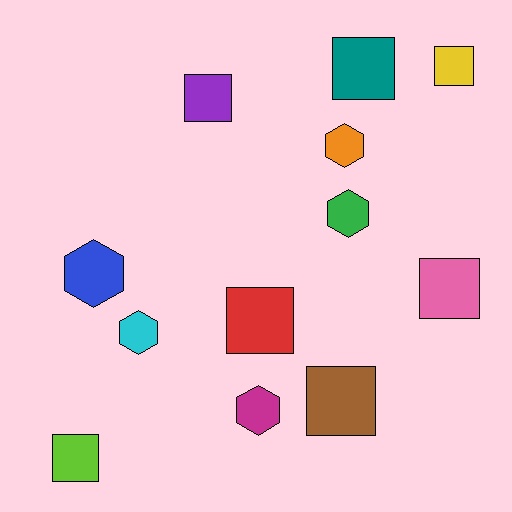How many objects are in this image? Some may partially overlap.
There are 12 objects.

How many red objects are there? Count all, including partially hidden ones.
There is 1 red object.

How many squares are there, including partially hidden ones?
There are 7 squares.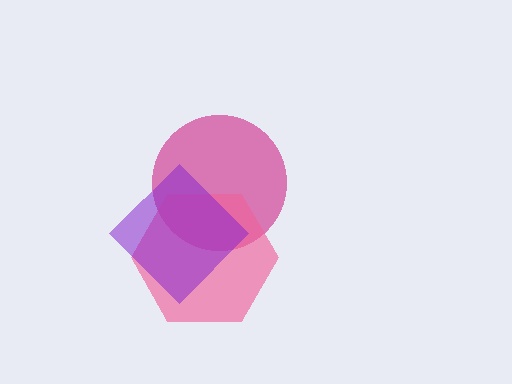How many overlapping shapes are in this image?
There are 3 overlapping shapes in the image.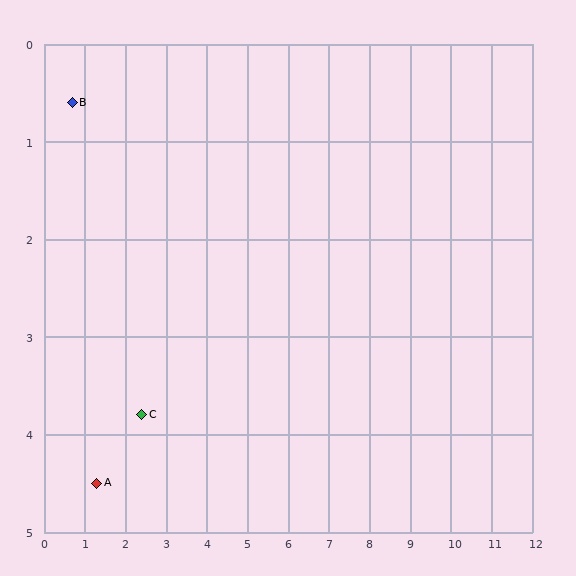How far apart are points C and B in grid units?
Points C and B are about 3.6 grid units apart.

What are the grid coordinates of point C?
Point C is at approximately (2.4, 3.8).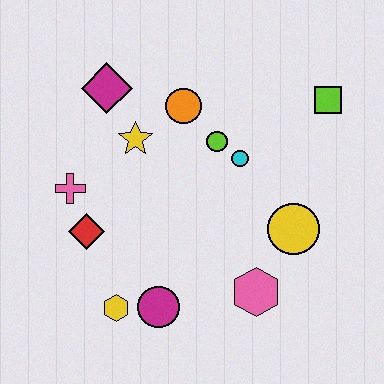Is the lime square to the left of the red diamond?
No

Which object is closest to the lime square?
The cyan circle is closest to the lime square.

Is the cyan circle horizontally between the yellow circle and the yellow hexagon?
Yes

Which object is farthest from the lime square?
The yellow hexagon is farthest from the lime square.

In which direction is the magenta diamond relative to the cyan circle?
The magenta diamond is to the left of the cyan circle.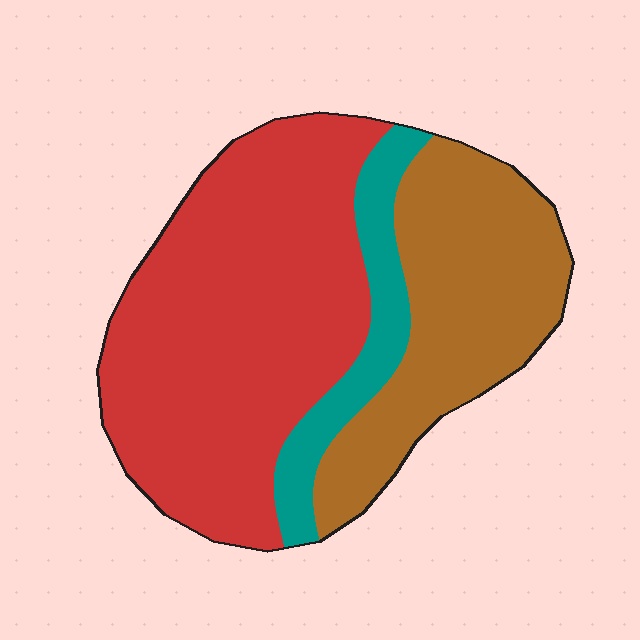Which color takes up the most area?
Red, at roughly 55%.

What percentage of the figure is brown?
Brown covers around 30% of the figure.